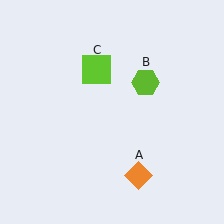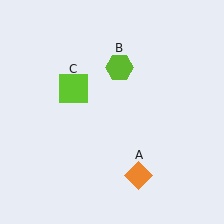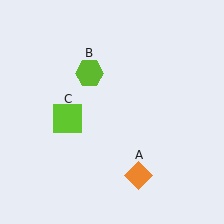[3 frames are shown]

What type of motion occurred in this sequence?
The lime hexagon (object B), lime square (object C) rotated counterclockwise around the center of the scene.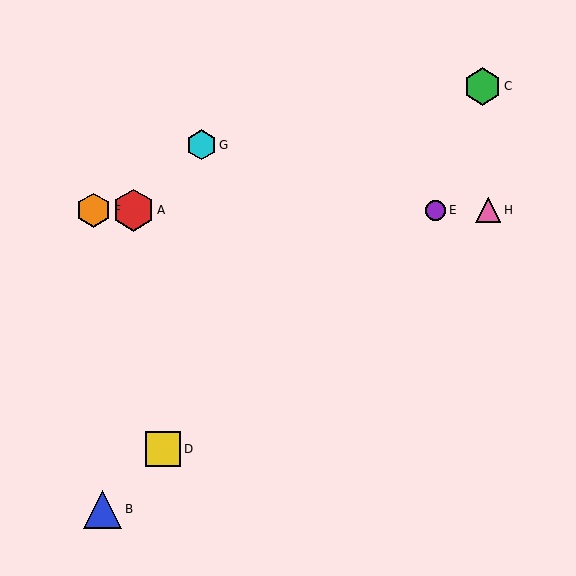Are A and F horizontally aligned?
Yes, both are at y≈210.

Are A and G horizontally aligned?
No, A is at y≈210 and G is at y≈145.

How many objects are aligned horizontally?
4 objects (A, E, F, H) are aligned horizontally.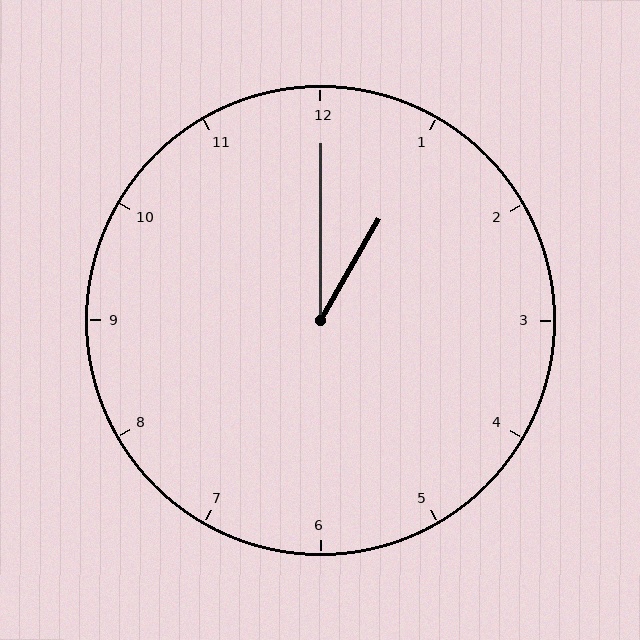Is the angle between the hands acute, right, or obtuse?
It is acute.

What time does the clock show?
1:00.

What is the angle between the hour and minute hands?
Approximately 30 degrees.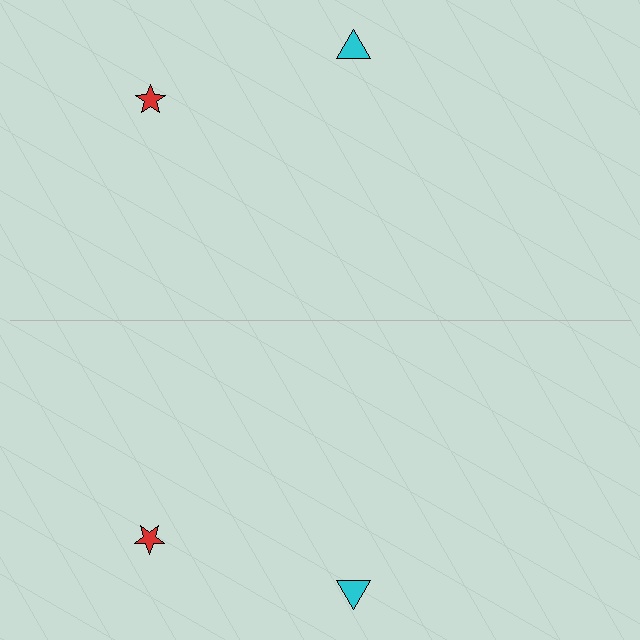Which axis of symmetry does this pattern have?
The pattern has a horizontal axis of symmetry running through the center of the image.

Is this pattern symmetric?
Yes, this pattern has bilateral (reflection) symmetry.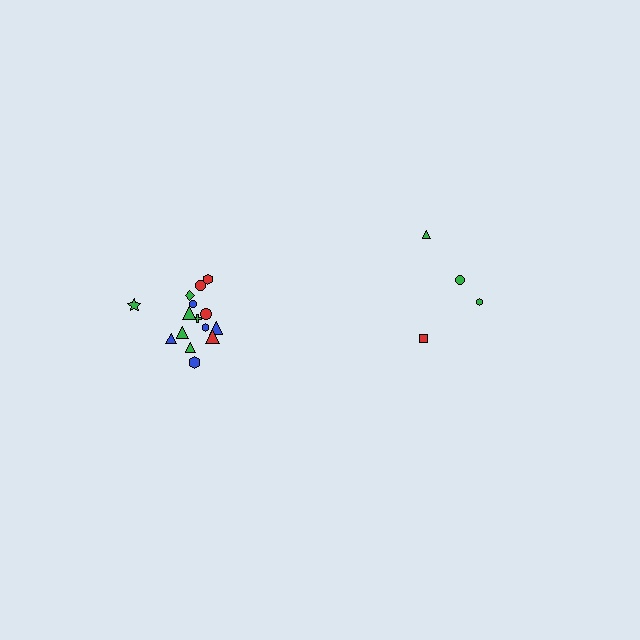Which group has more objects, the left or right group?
The left group.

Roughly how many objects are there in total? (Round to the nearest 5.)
Roughly 20 objects in total.